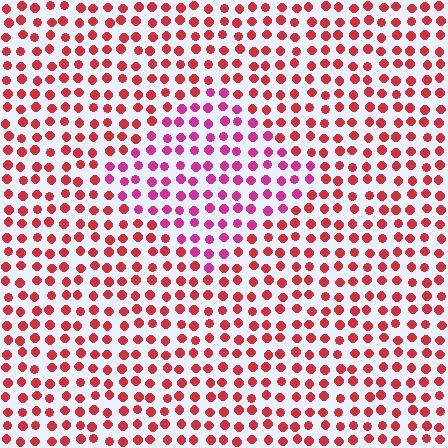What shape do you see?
I see a diamond.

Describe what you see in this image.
The image is filled with small red elements in a uniform arrangement. A diamond-shaped region is visible where the elements are tinted to a slightly different hue, forming a subtle color boundary.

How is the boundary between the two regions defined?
The boundary is defined purely by a slight shift in hue (about 36 degrees). Spacing, size, and orientation are identical on both sides.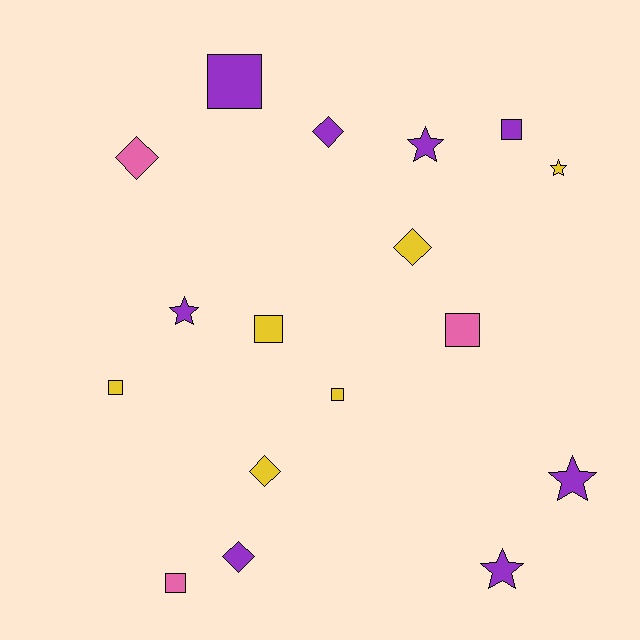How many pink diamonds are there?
There is 1 pink diamond.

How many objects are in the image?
There are 17 objects.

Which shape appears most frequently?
Square, with 7 objects.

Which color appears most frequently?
Purple, with 8 objects.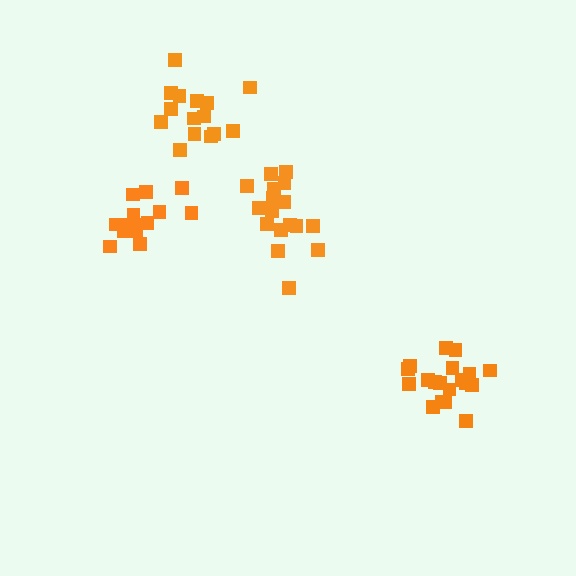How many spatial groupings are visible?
There are 4 spatial groupings.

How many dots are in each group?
Group 1: 18 dots, Group 2: 15 dots, Group 3: 15 dots, Group 4: 19 dots (67 total).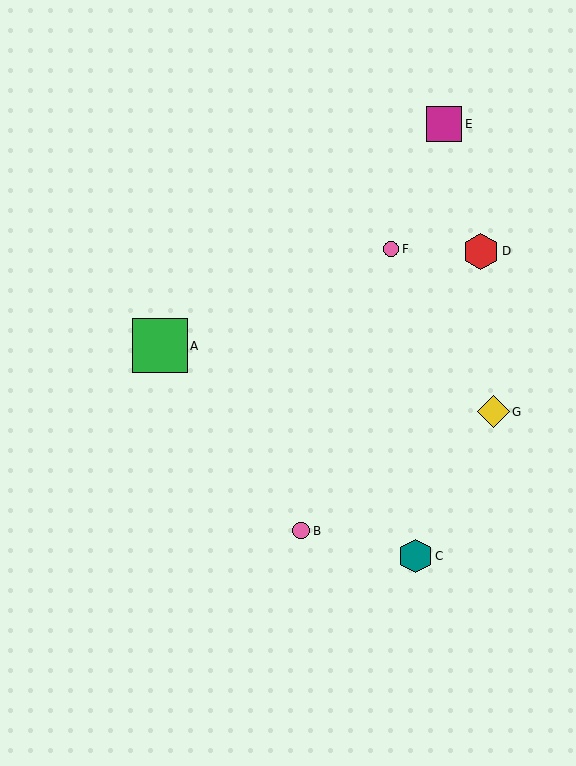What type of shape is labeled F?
Shape F is a pink circle.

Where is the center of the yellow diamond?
The center of the yellow diamond is at (493, 412).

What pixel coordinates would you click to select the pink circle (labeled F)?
Click at (391, 249) to select the pink circle F.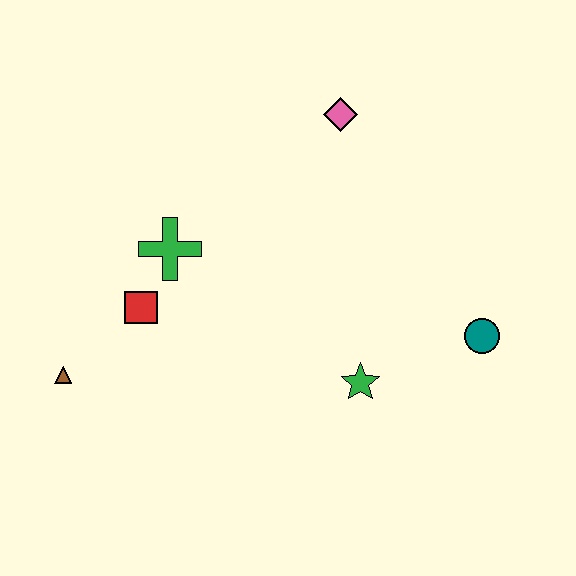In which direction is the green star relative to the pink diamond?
The green star is below the pink diamond.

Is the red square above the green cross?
No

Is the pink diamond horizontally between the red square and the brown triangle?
No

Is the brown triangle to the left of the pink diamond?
Yes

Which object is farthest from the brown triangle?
The teal circle is farthest from the brown triangle.